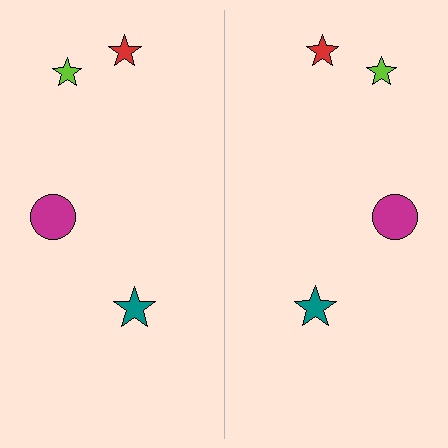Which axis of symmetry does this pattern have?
The pattern has a vertical axis of symmetry running through the center of the image.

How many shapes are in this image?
There are 8 shapes in this image.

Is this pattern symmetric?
Yes, this pattern has bilateral (reflection) symmetry.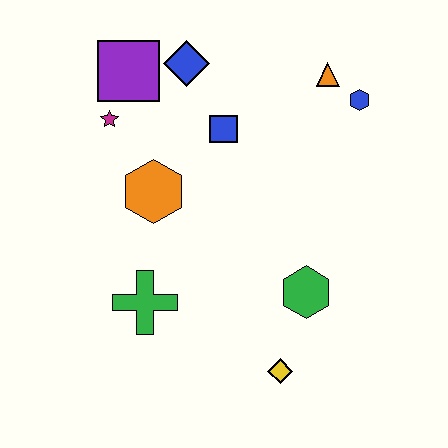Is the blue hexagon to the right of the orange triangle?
Yes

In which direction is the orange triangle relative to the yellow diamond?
The orange triangle is above the yellow diamond.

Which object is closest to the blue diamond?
The purple square is closest to the blue diamond.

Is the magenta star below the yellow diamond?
No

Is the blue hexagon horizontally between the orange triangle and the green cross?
No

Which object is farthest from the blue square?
The yellow diamond is farthest from the blue square.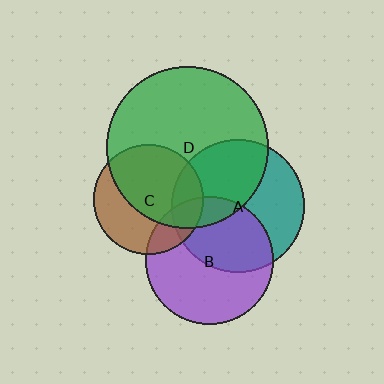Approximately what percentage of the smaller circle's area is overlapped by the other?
Approximately 20%.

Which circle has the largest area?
Circle D (green).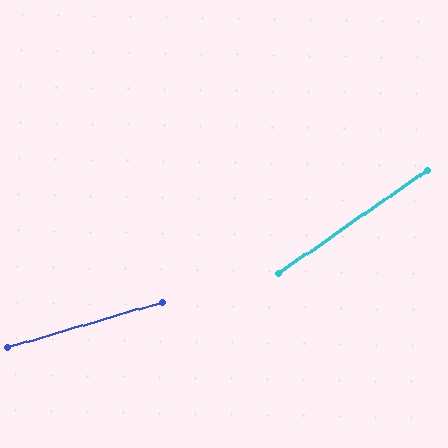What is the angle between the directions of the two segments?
Approximately 18 degrees.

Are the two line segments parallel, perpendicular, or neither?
Neither parallel nor perpendicular — they differ by about 18°.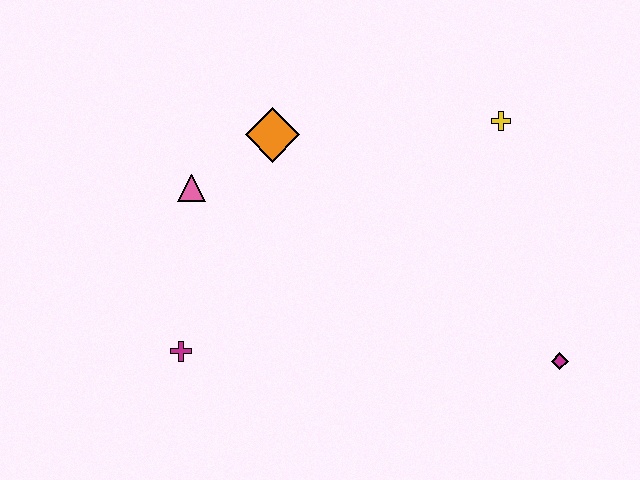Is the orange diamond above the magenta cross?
Yes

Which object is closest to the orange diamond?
The pink triangle is closest to the orange diamond.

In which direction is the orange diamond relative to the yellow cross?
The orange diamond is to the left of the yellow cross.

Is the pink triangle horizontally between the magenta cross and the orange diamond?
Yes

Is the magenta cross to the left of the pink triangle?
Yes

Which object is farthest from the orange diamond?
The magenta diamond is farthest from the orange diamond.